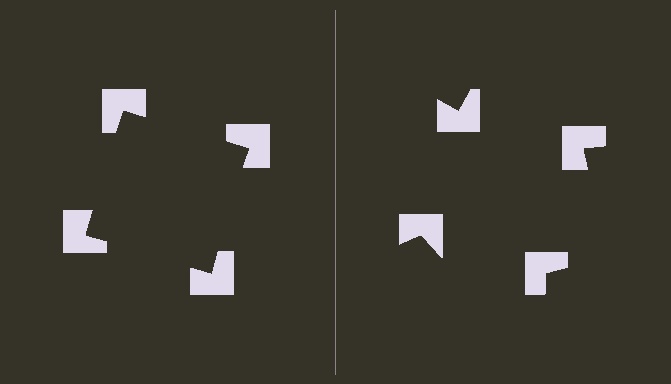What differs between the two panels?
The notched squares are positioned identically on both sides; only the wedge orientations differ. On the left they align to a square; on the right they are misaligned.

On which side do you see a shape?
An illusory square appears on the left side. On the right side the wedge cuts are rotated, so no coherent shape forms.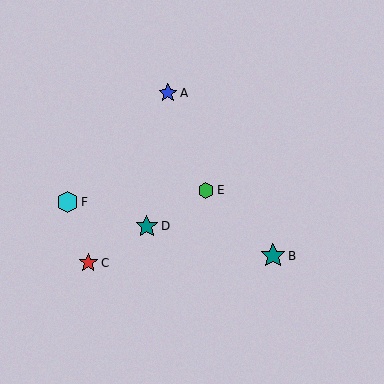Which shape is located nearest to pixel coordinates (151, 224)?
The teal star (labeled D) at (147, 226) is nearest to that location.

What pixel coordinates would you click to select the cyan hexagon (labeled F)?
Click at (67, 202) to select the cyan hexagon F.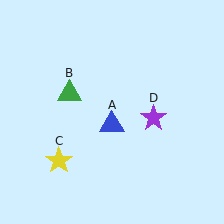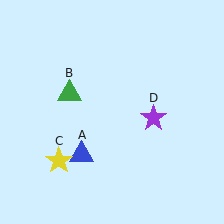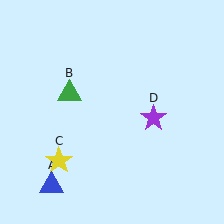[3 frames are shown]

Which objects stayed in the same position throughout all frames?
Green triangle (object B) and yellow star (object C) and purple star (object D) remained stationary.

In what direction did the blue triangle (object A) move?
The blue triangle (object A) moved down and to the left.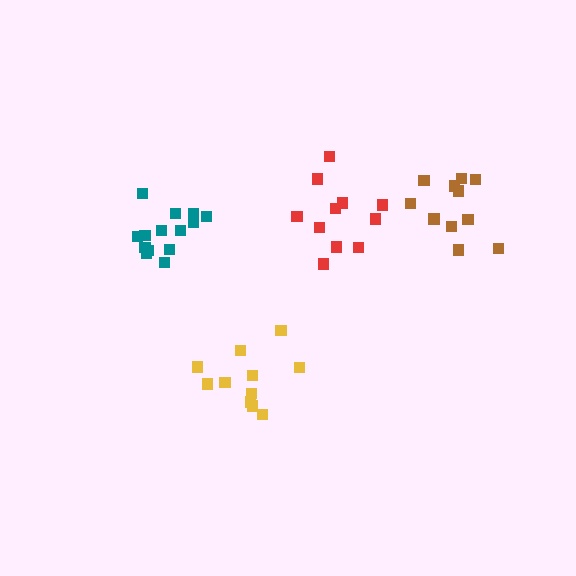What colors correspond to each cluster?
The clusters are colored: yellow, brown, red, teal.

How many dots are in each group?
Group 1: 11 dots, Group 2: 11 dots, Group 3: 11 dots, Group 4: 14 dots (47 total).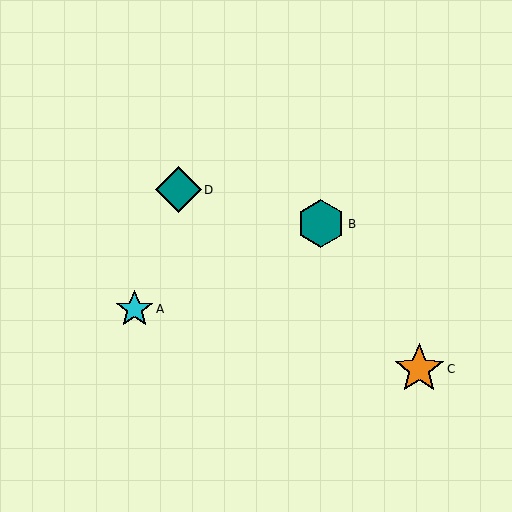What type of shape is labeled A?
Shape A is a cyan star.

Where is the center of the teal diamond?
The center of the teal diamond is at (178, 190).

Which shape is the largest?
The orange star (labeled C) is the largest.